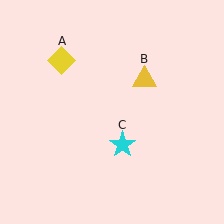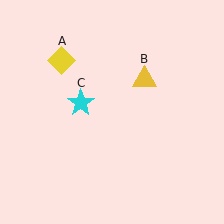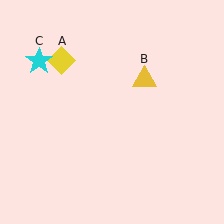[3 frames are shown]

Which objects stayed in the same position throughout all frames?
Yellow diamond (object A) and yellow triangle (object B) remained stationary.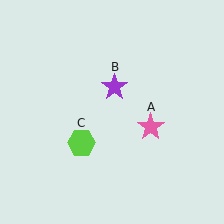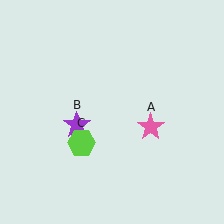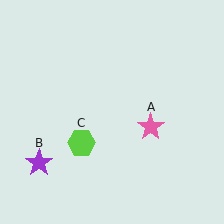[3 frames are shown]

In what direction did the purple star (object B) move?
The purple star (object B) moved down and to the left.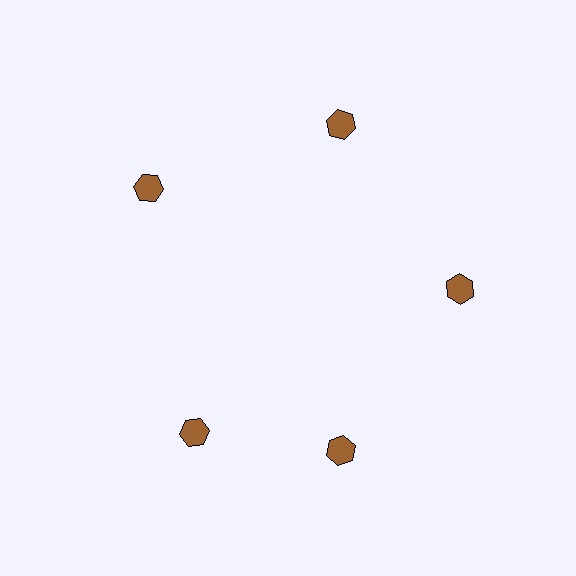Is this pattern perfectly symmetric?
No. The 5 brown hexagons are arranged in a ring, but one element near the 8 o'clock position is rotated out of alignment along the ring, breaking the 5-fold rotational symmetry.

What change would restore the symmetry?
The symmetry would be restored by rotating it back into even spacing with its neighbors so that all 5 hexagons sit at equal angles and equal distance from the center.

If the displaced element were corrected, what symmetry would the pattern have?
It would have 5-fold rotational symmetry — the pattern would map onto itself every 72 degrees.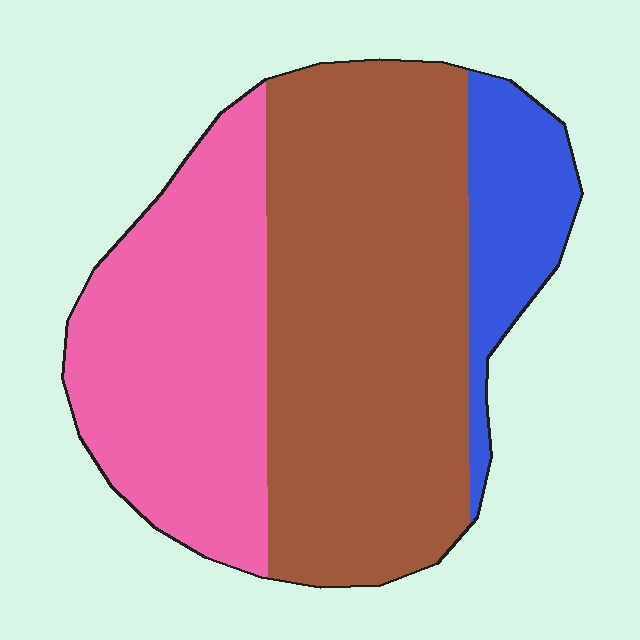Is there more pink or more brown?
Brown.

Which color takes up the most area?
Brown, at roughly 50%.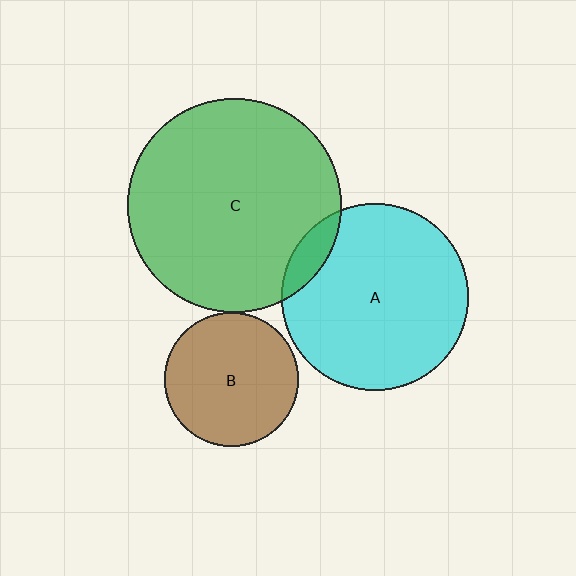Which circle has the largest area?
Circle C (green).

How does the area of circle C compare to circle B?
Approximately 2.5 times.